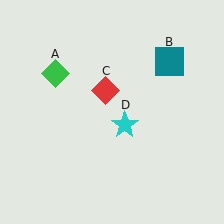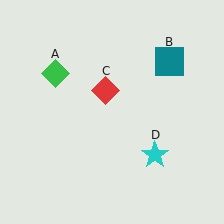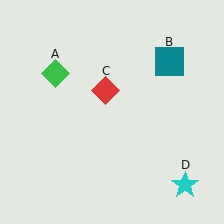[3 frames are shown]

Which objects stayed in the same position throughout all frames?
Green diamond (object A) and teal square (object B) and red diamond (object C) remained stationary.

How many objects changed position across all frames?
1 object changed position: cyan star (object D).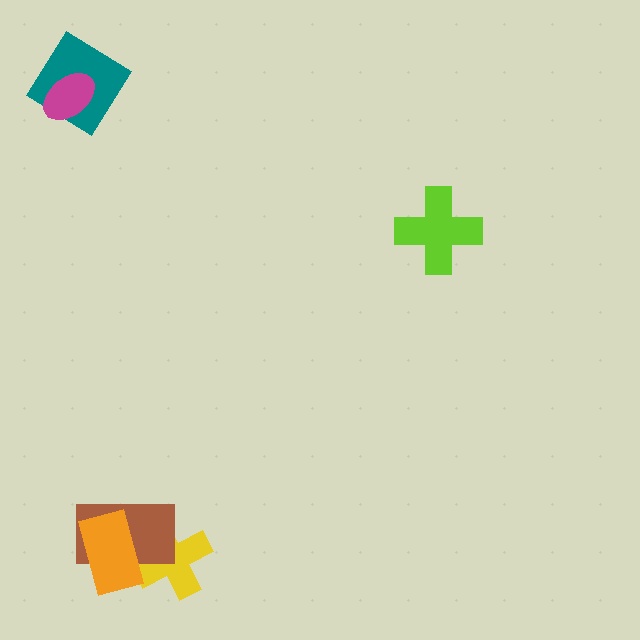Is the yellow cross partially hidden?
Yes, it is partially covered by another shape.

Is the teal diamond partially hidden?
Yes, it is partially covered by another shape.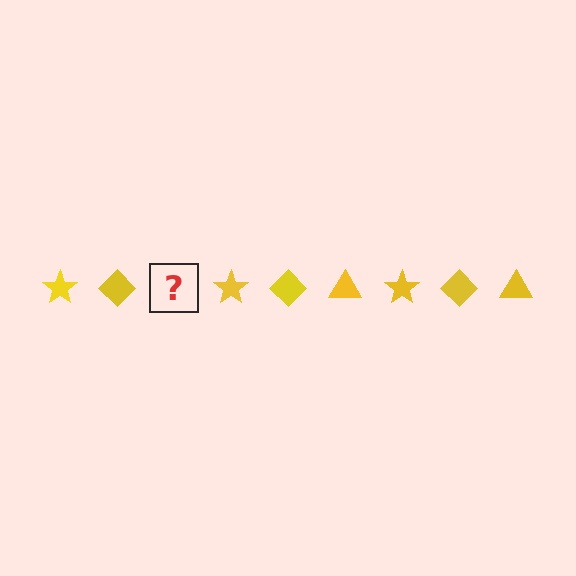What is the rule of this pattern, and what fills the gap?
The rule is that the pattern cycles through star, diamond, triangle shapes in yellow. The gap should be filled with a yellow triangle.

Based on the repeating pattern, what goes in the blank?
The blank should be a yellow triangle.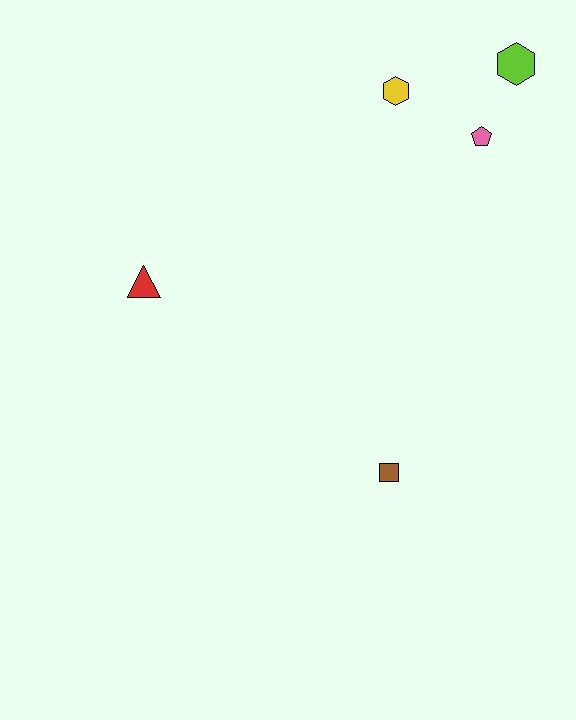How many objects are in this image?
There are 5 objects.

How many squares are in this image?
There is 1 square.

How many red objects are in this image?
There is 1 red object.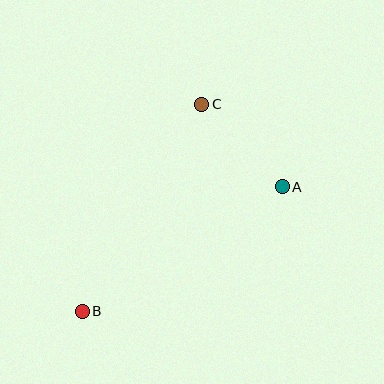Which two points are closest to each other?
Points A and C are closest to each other.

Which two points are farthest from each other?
Points B and C are farthest from each other.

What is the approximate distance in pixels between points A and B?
The distance between A and B is approximately 235 pixels.